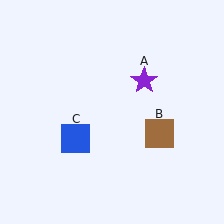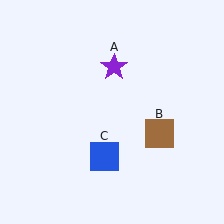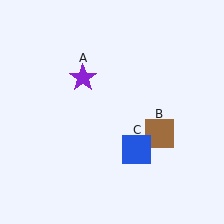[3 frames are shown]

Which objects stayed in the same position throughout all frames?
Brown square (object B) remained stationary.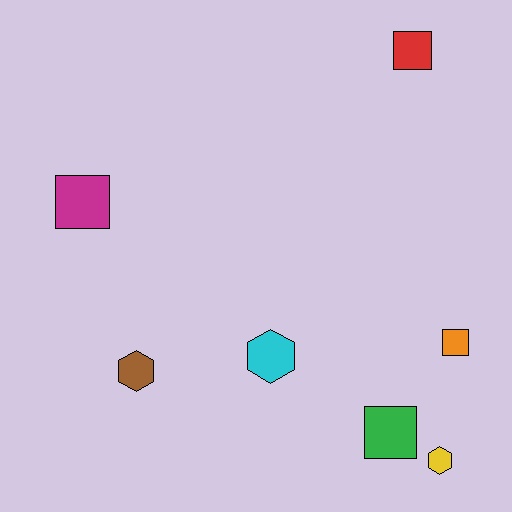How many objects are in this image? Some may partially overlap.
There are 7 objects.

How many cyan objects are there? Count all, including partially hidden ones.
There is 1 cyan object.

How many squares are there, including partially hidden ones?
There are 4 squares.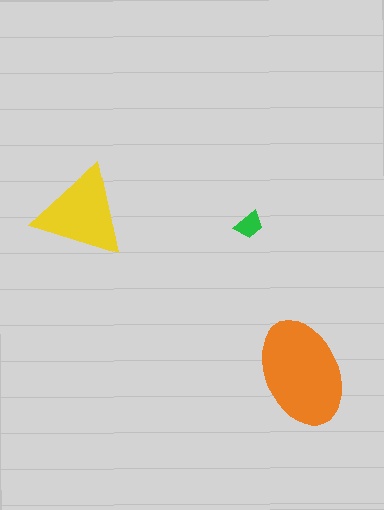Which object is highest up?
The yellow triangle is topmost.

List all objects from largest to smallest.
The orange ellipse, the yellow triangle, the green trapezoid.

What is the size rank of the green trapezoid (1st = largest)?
3rd.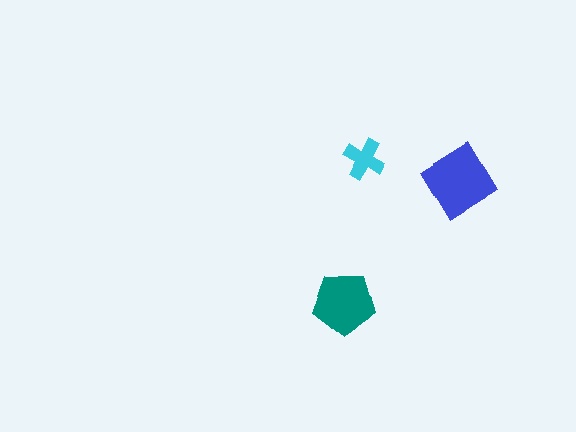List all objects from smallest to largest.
The cyan cross, the teal pentagon, the blue diamond.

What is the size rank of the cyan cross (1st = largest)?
3rd.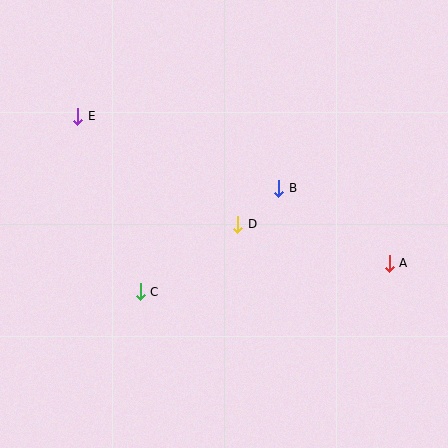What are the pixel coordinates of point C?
Point C is at (140, 292).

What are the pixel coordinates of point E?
Point E is at (78, 116).